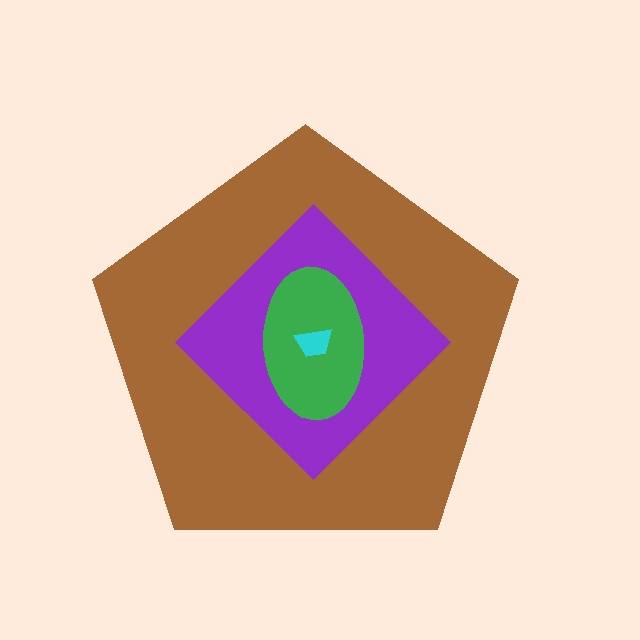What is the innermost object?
The cyan trapezoid.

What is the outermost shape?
The brown pentagon.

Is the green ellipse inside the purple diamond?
Yes.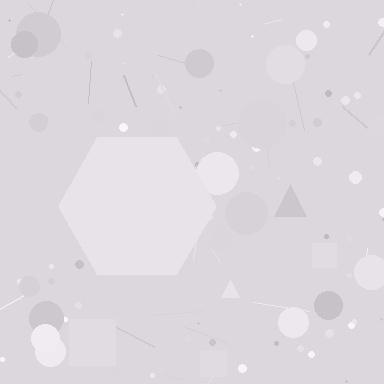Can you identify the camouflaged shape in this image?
The camouflaged shape is a hexagon.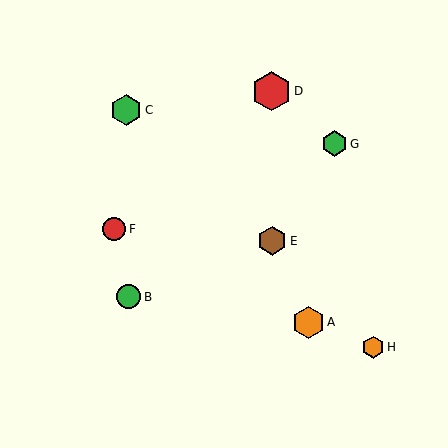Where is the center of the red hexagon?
The center of the red hexagon is at (272, 91).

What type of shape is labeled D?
Shape D is a red hexagon.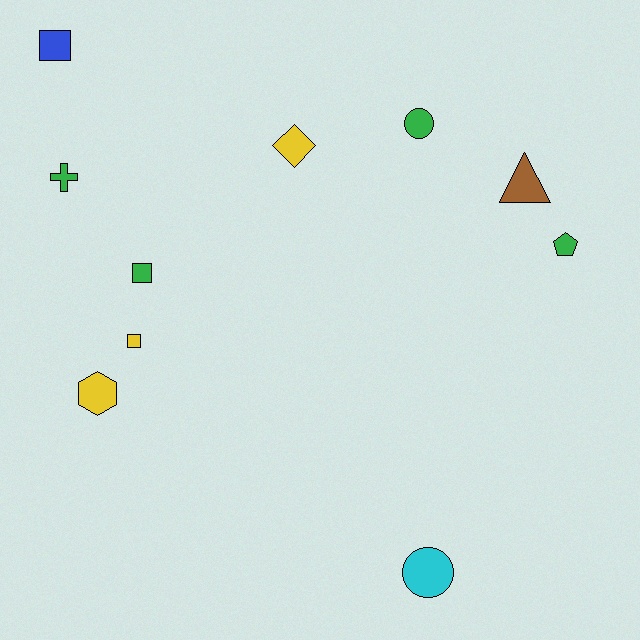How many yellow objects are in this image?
There are 3 yellow objects.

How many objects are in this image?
There are 10 objects.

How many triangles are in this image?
There is 1 triangle.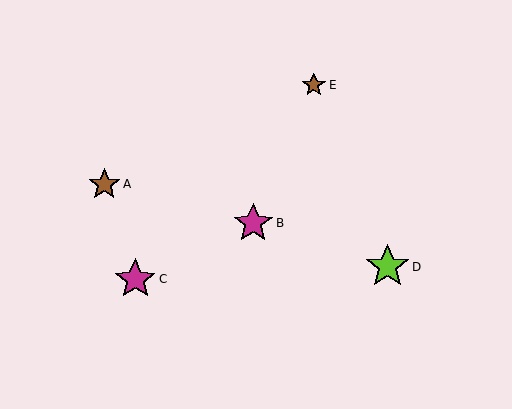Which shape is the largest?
The lime star (labeled D) is the largest.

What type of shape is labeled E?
Shape E is a brown star.